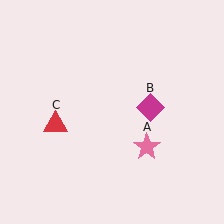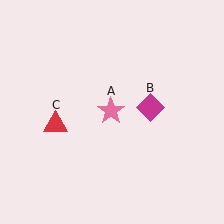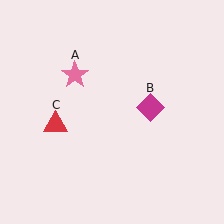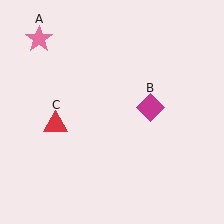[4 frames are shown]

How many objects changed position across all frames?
1 object changed position: pink star (object A).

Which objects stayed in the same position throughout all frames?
Magenta diamond (object B) and red triangle (object C) remained stationary.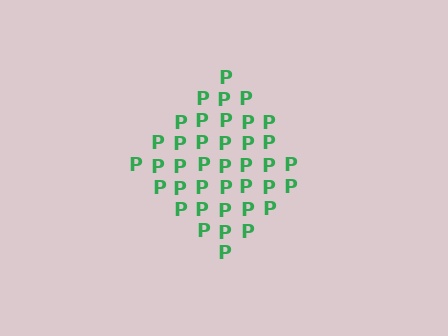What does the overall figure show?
The overall figure shows a diamond.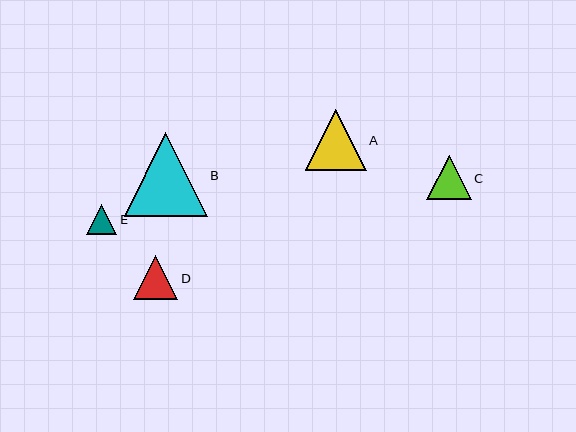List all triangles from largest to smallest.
From largest to smallest: B, A, C, D, E.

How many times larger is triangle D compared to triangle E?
Triangle D is approximately 1.4 times the size of triangle E.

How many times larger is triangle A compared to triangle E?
Triangle A is approximately 2.0 times the size of triangle E.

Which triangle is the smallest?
Triangle E is the smallest with a size of approximately 30 pixels.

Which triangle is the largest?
Triangle B is the largest with a size of approximately 83 pixels.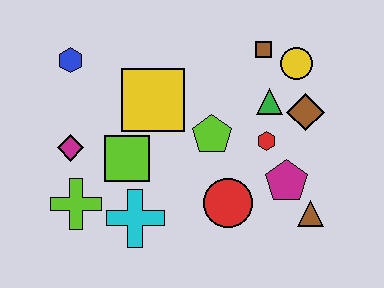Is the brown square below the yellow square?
No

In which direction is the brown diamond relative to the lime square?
The brown diamond is to the right of the lime square.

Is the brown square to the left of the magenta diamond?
No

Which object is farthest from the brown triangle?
The blue hexagon is farthest from the brown triangle.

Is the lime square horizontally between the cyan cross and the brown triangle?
No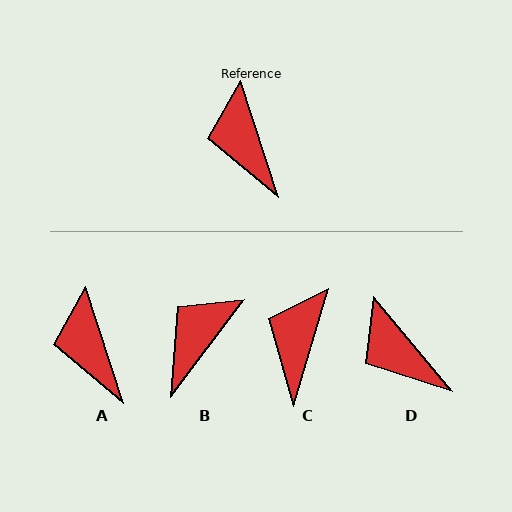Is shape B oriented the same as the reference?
No, it is off by about 54 degrees.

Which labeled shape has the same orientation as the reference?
A.